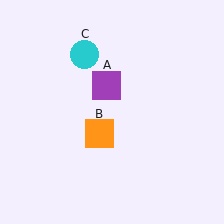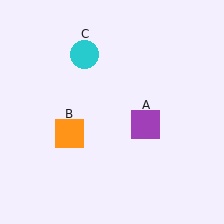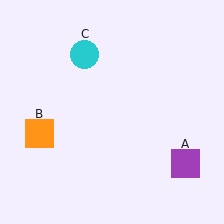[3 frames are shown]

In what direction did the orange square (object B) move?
The orange square (object B) moved left.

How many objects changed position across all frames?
2 objects changed position: purple square (object A), orange square (object B).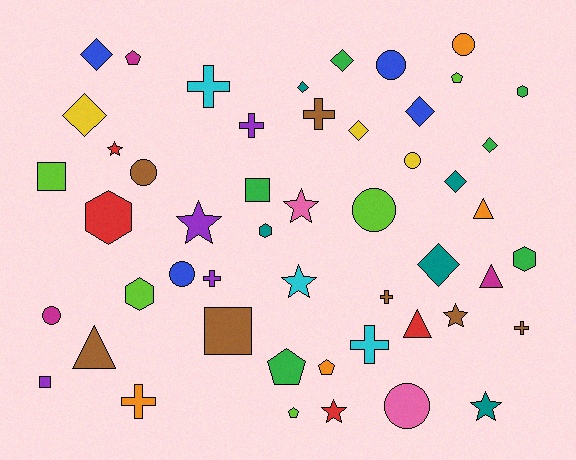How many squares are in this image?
There are 4 squares.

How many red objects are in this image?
There are 4 red objects.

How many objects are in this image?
There are 50 objects.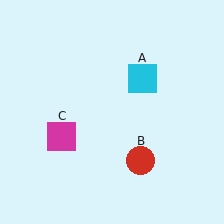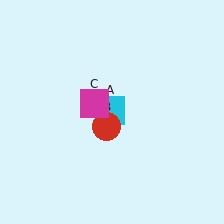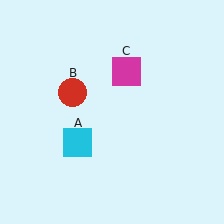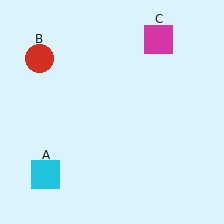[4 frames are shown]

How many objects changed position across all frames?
3 objects changed position: cyan square (object A), red circle (object B), magenta square (object C).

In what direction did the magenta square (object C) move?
The magenta square (object C) moved up and to the right.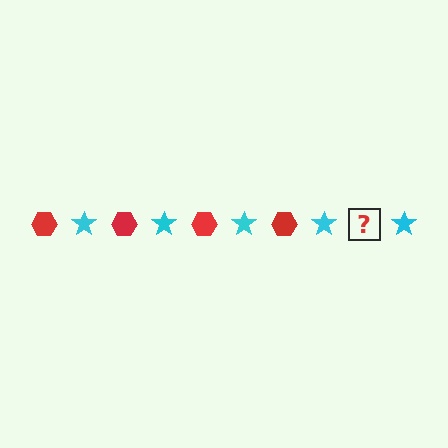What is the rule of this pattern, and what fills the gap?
The rule is that the pattern alternates between red hexagon and cyan star. The gap should be filled with a red hexagon.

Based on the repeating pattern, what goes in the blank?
The blank should be a red hexagon.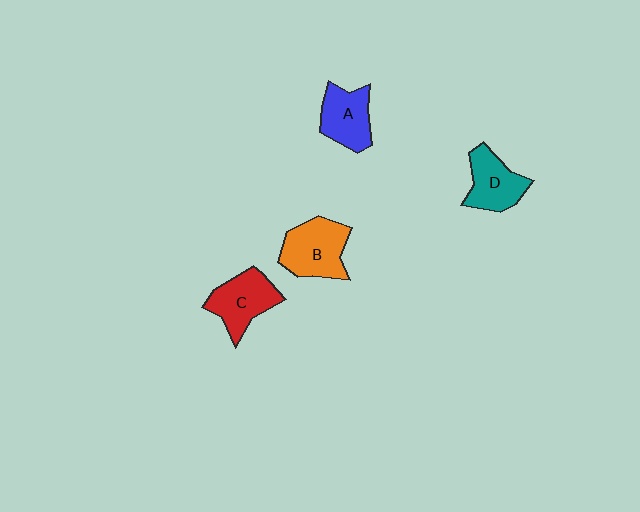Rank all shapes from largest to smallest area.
From largest to smallest: B (orange), C (red), D (teal), A (blue).